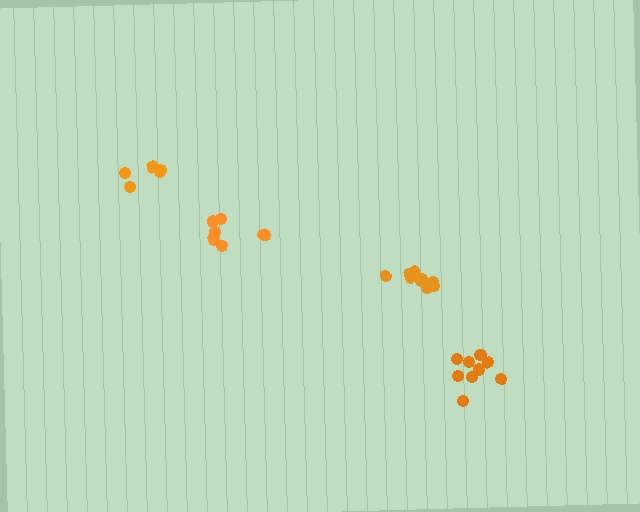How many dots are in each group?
Group 1: 9 dots, Group 2: 5 dots, Group 3: 7 dots, Group 4: 9 dots (30 total).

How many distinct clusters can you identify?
There are 4 distinct clusters.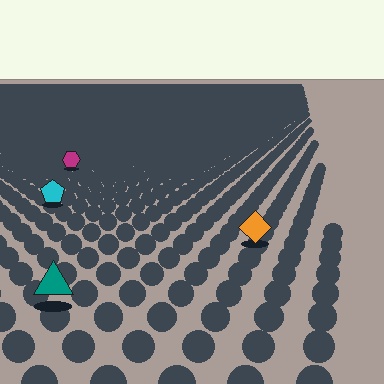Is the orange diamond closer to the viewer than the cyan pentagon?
Yes. The orange diamond is closer — you can tell from the texture gradient: the ground texture is coarser near it.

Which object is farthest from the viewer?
The magenta hexagon is farthest from the viewer. It appears smaller and the ground texture around it is denser.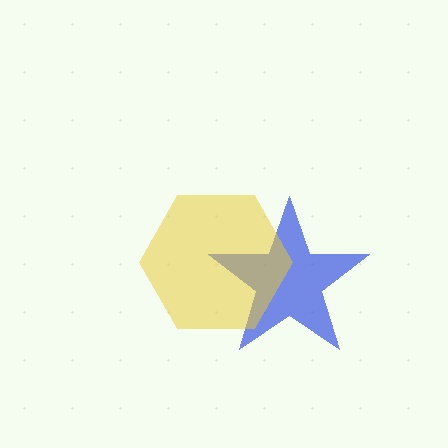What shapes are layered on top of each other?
The layered shapes are: a blue star, a yellow hexagon.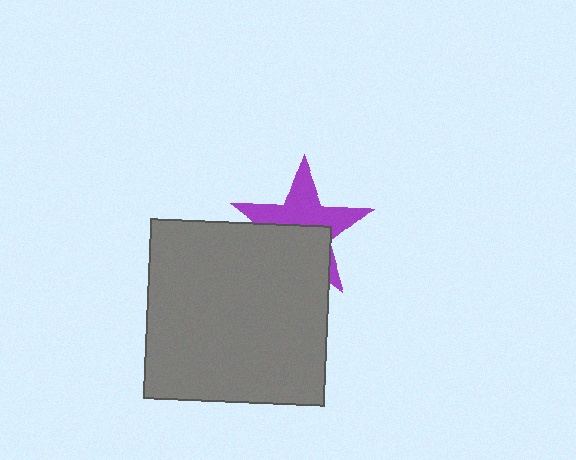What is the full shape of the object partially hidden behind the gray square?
The partially hidden object is a purple star.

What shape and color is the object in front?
The object in front is a gray square.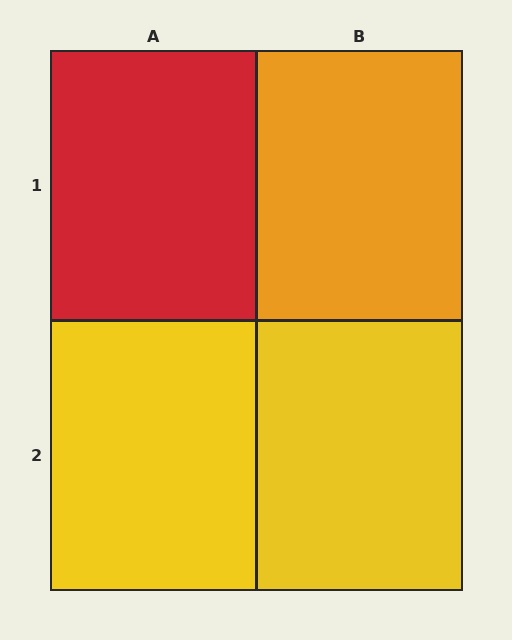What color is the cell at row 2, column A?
Yellow.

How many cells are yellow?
2 cells are yellow.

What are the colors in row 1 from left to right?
Red, orange.